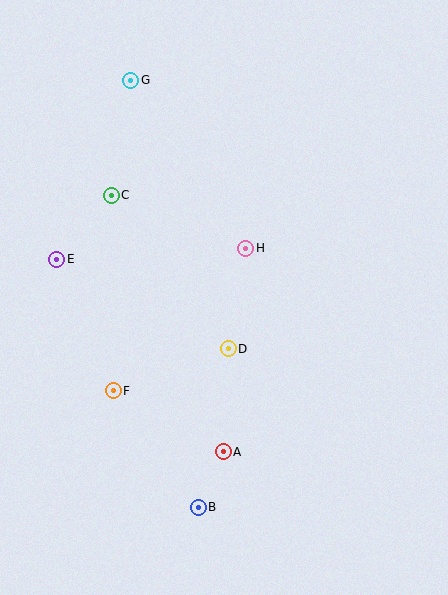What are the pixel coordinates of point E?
Point E is at (57, 259).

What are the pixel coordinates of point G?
Point G is at (131, 80).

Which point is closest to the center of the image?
Point D at (228, 349) is closest to the center.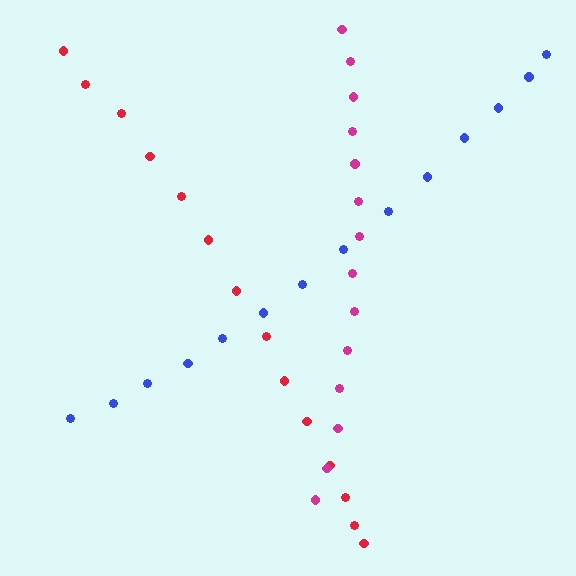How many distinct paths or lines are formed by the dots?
There are 3 distinct paths.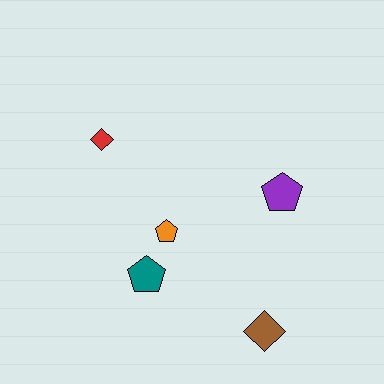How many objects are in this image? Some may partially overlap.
There are 5 objects.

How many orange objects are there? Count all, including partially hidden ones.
There is 1 orange object.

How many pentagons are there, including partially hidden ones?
There are 3 pentagons.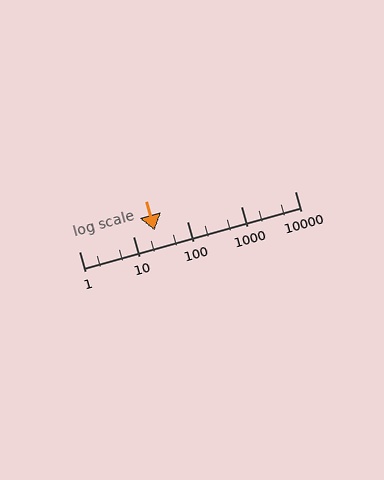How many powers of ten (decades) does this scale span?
The scale spans 4 decades, from 1 to 10000.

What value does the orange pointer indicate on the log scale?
The pointer indicates approximately 25.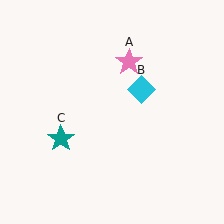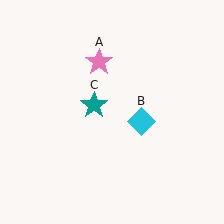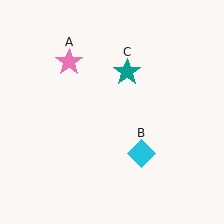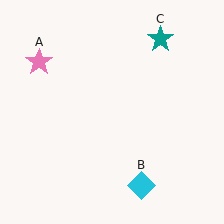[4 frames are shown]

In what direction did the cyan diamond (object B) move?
The cyan diamond (object B) moved down.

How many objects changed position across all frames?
3 objects changed position: pink star (object A), cyan diamond (object B), teal star (object C).